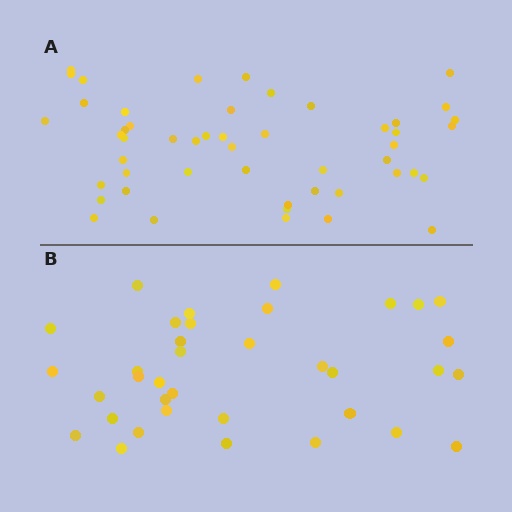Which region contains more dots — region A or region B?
Region A (the top region) has more dots.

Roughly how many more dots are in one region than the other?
Region A has approximately 15 more dots than region B.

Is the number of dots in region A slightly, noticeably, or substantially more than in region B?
Region A has noticeably more, but not dramatically so. The ratio is roughly 1.4 to 1.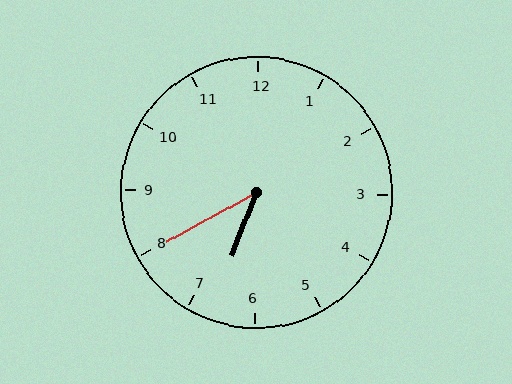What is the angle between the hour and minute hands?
Approximately 40 degrees.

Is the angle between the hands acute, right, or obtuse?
It is acute.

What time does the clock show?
6:40.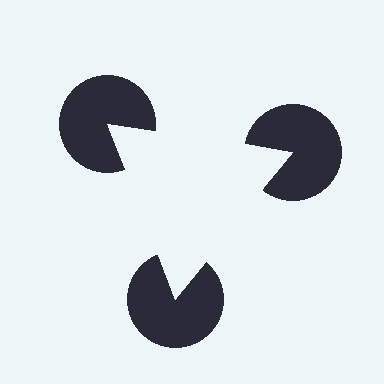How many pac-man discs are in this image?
There are 3 — one at each vertex of the illusory triangle.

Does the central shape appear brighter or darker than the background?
It typically appears slightly brighter than the background, even though no actual brightness change is drawn.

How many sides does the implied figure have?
3 sides.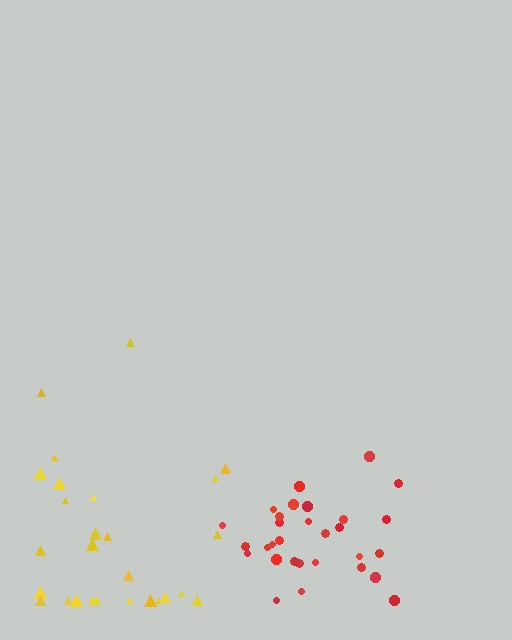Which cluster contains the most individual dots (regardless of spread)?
Red (30).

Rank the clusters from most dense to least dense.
red, yellow.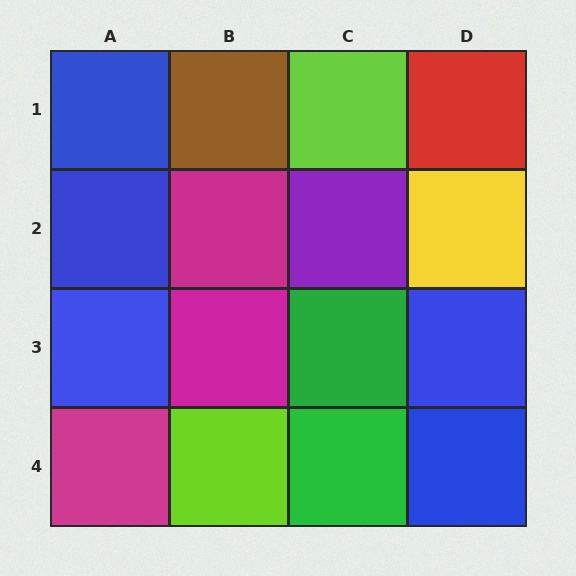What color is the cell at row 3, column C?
Green.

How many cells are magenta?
3 cells are magenta.